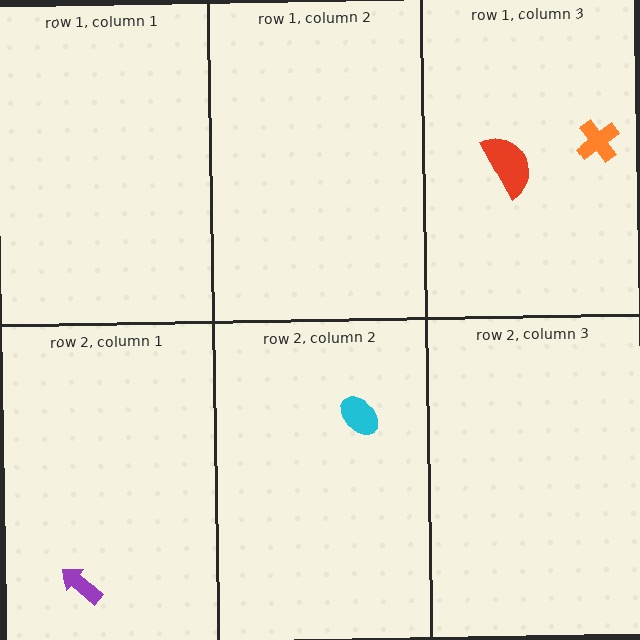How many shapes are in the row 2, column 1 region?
1.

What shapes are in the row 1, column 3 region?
The red semicircle, the orange cross.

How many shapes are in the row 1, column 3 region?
2.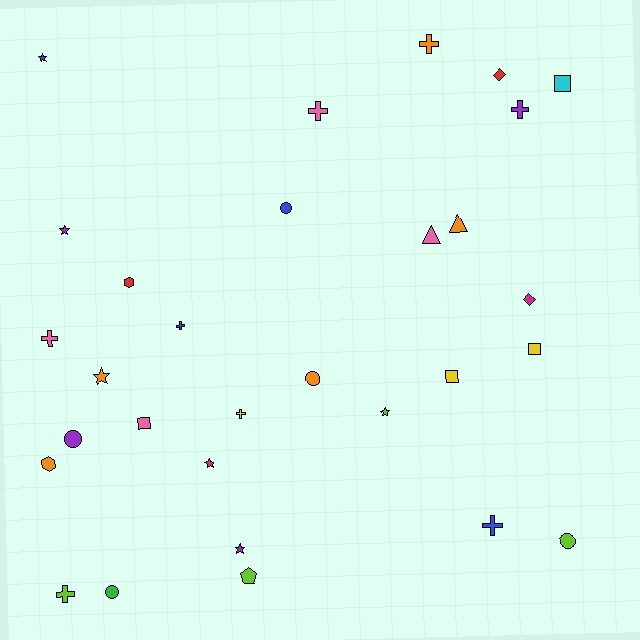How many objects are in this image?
There are 30 objects.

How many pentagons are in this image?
There is 1 pentagon.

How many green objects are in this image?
There is 1 green object.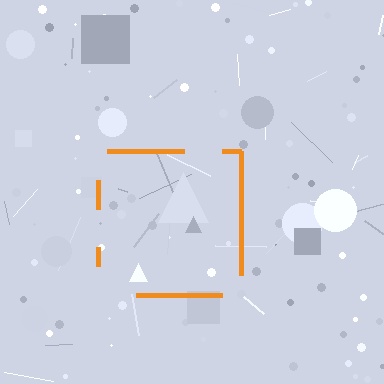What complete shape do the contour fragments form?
The contour fragments form a square.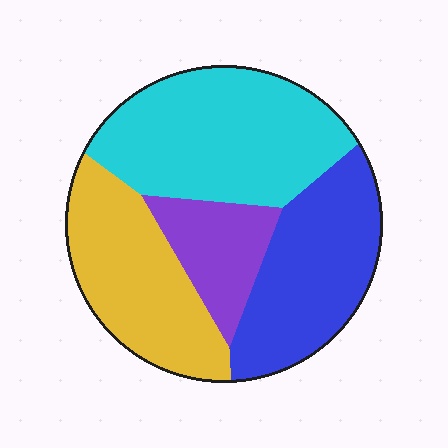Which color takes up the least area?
Purple, at roughly 15%.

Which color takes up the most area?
Cyan, at roughly 35%.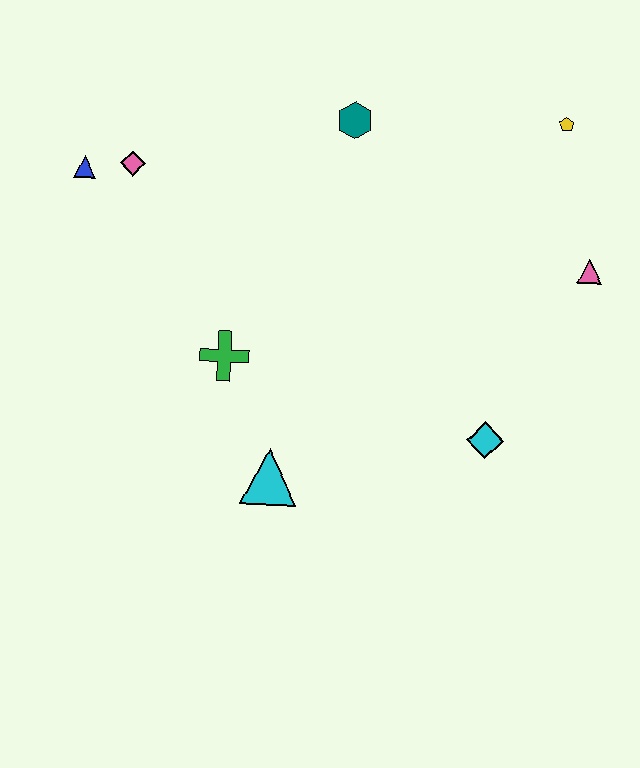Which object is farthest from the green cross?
The yellow pentagon is farthest from the green cross.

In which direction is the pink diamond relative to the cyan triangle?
The pink diamond is above the cyan triangle.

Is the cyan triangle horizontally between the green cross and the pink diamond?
No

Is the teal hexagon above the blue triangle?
Yes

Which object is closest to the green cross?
The cyan triangle is closest to the green cross.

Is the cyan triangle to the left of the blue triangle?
No